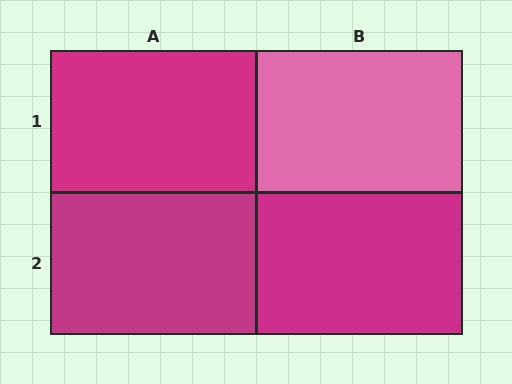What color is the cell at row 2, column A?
Magenta.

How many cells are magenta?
3 cells are magenta.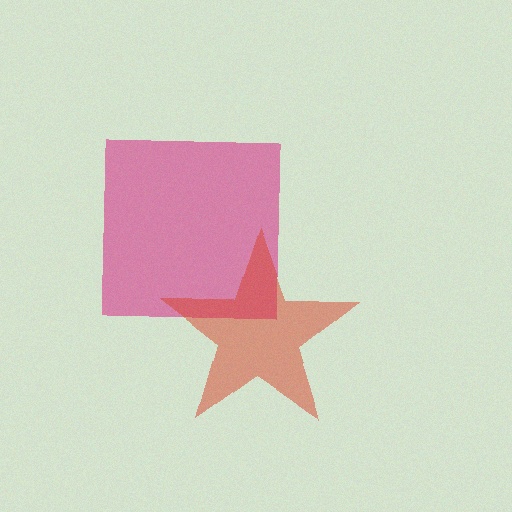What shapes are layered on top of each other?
The layered shapes are: a magenta square, a red star.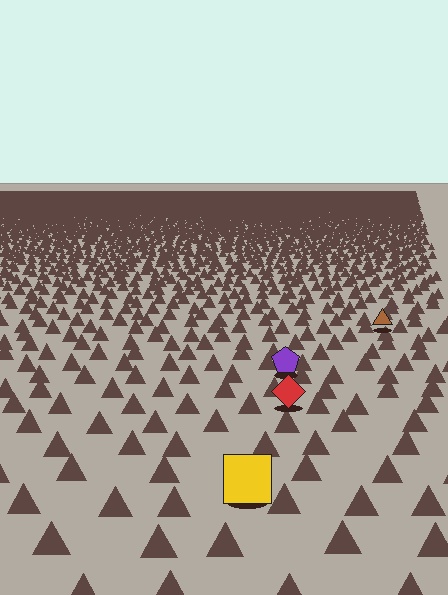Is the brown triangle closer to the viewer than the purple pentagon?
No. The purple pentagon is closer — you can tell from the texture gradient: the ground texture is coarser near it.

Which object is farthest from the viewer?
The brown triangle is farthest from the viewer. It appears smaller and the ground texture around it is denser.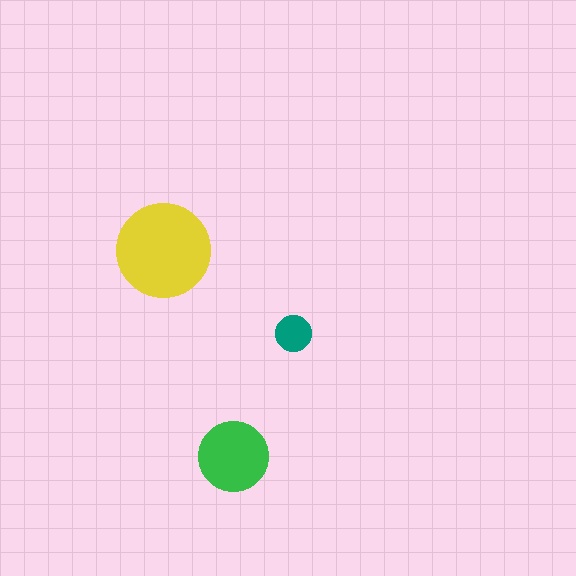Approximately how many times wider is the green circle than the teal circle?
About 2 times wider.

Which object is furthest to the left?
The yellow circle is leftmost.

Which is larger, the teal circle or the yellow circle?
The yellow one.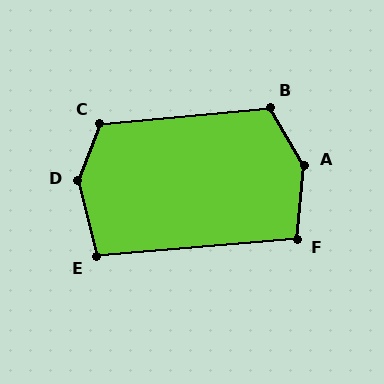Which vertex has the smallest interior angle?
E, at approximately 99 degrees.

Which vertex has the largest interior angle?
D, at approximately 145 degrees.